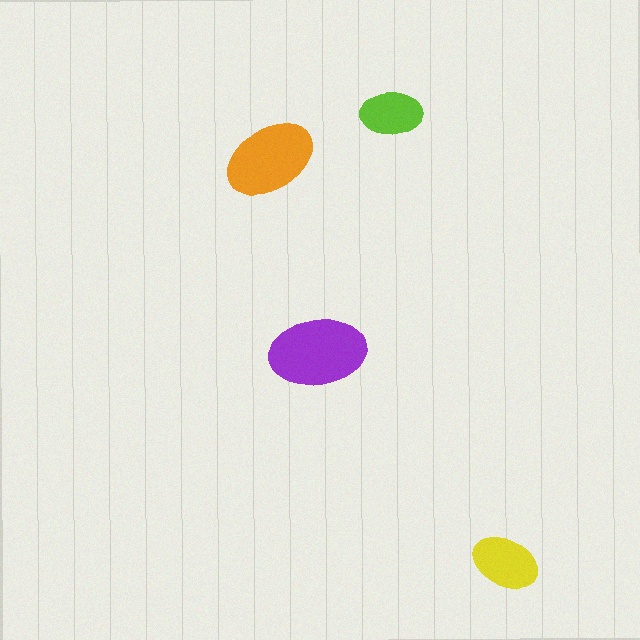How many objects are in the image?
There are 4 objects in the image.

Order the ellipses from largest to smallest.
the purple one, the orange one, the yellow one, the lime one.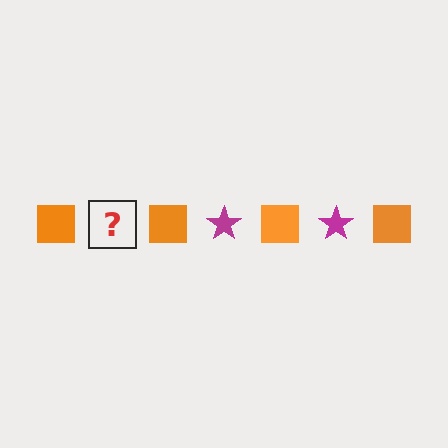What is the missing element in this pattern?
The missing element is a magenta star.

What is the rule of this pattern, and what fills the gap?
The rule is that the pattern alternates between orange square and magenta star. The gap should be filled with a magenta star.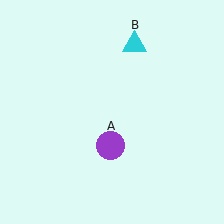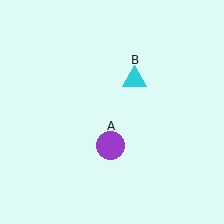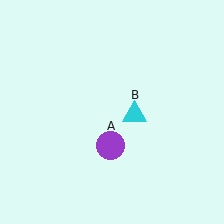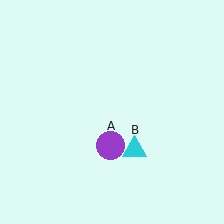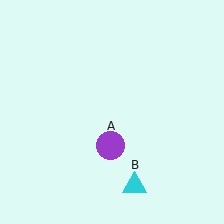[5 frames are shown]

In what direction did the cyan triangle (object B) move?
The cyan triangle (object B) moved down.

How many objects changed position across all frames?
1 object changed position: cyan triangle (object B).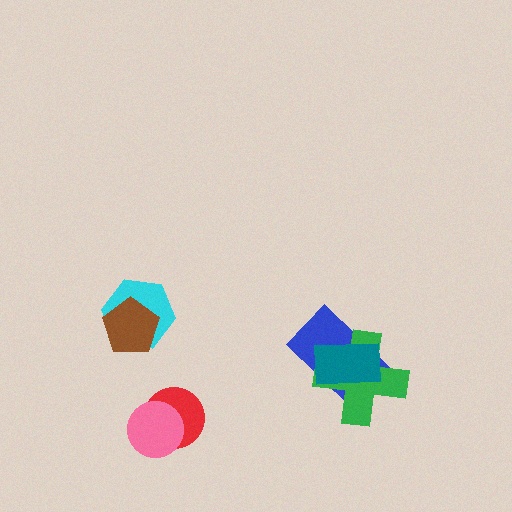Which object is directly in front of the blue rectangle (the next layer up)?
The green cross is directly in front of the blue rectangle.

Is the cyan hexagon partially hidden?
Yes, it is partially covered by another shape.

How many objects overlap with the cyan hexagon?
1 object overlaps with the cyan hexagon.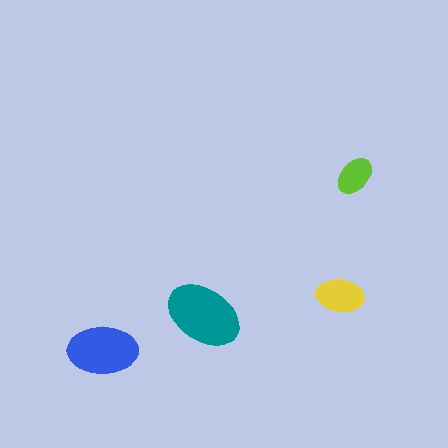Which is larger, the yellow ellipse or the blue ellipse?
The blue one.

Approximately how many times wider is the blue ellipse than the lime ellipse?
About 2 times wider.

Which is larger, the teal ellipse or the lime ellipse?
The teal one.